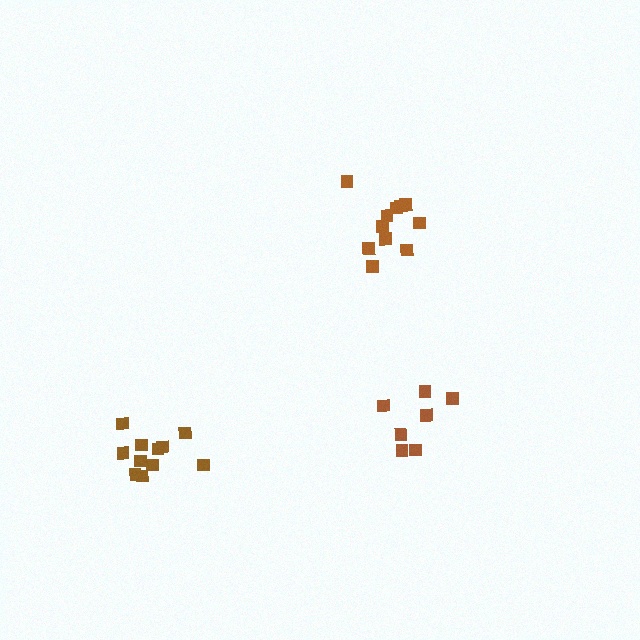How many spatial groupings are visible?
There are 3 spatial groupings.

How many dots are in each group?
Group 1: 11 dots, Group 2: 11 dots, Group 3: 7 dots (29 total).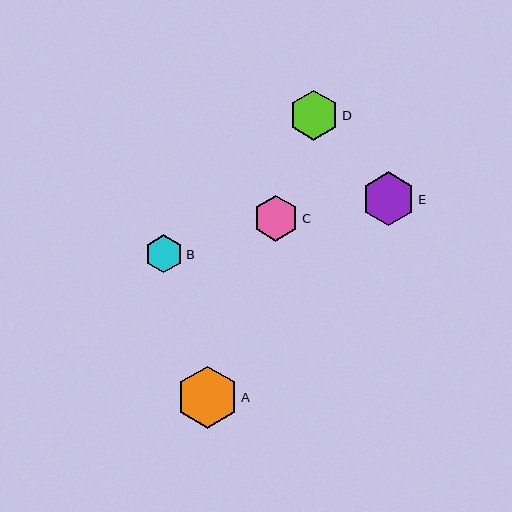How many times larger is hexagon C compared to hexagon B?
Hexagon C is approximately 1.2 times the size of hexagon B.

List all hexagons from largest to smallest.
From largest to smallest: A, E, D, C, B.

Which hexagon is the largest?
Hexagon A is the largest with a size of approximately 62 pixels.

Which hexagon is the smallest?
Hexagon B is the smallest with a size of approximately 38 pixels.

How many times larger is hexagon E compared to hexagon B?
Hexagon E is approximately 1.4 times the size of hexagon B.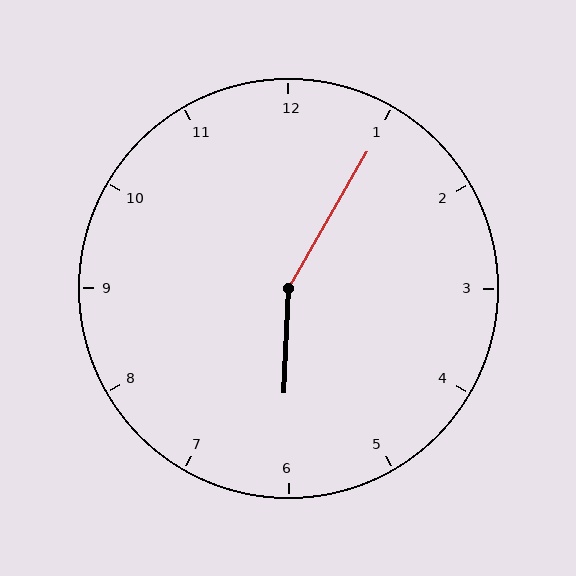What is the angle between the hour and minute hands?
Approximately 152 degrees.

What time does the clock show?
6:05.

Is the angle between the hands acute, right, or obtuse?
It is obtuse.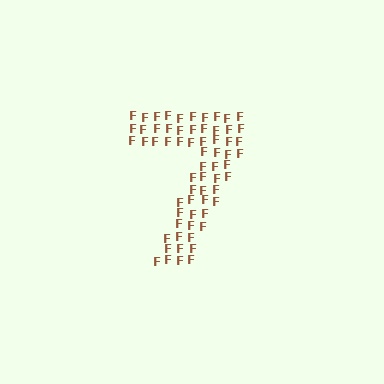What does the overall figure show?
The overall figure shows the digit 7.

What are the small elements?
The small elements are letter F's.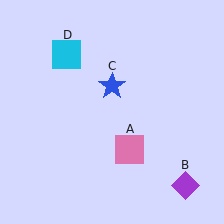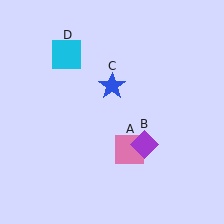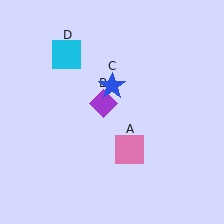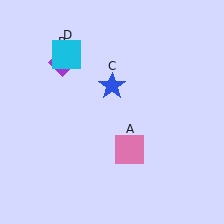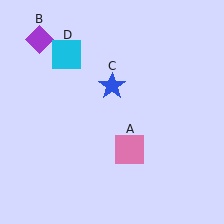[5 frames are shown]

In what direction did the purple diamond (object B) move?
The purple diamond (object B) moved up and to the left.